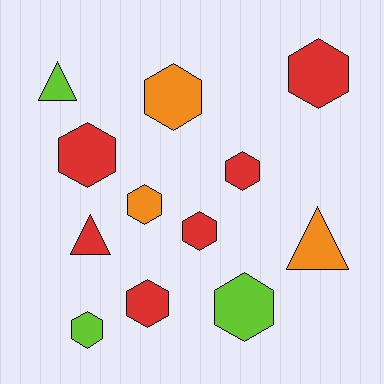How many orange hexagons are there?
There are 2 orange hexagons.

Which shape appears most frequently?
Hexagon, with 9 objects.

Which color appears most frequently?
Red, with 6 objects.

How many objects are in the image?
There are 12 objects.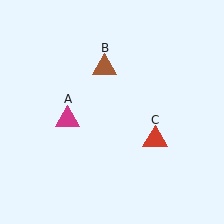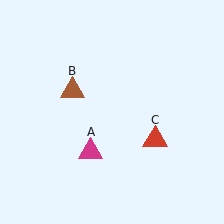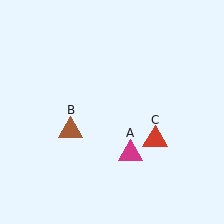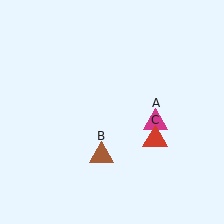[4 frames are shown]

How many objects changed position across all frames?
2 objects changed position: magenta triangle (object A), brown triangle (object B).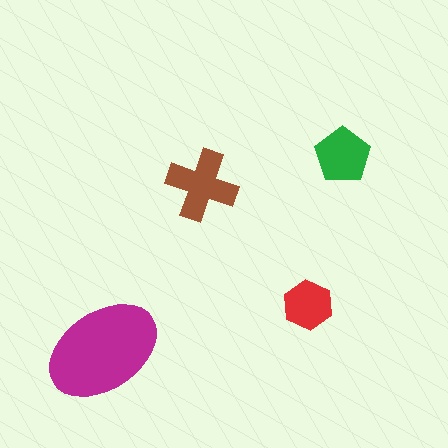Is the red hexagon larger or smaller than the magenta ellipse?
Smaller.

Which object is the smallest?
The red hexagon.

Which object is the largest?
The magenta ellipse.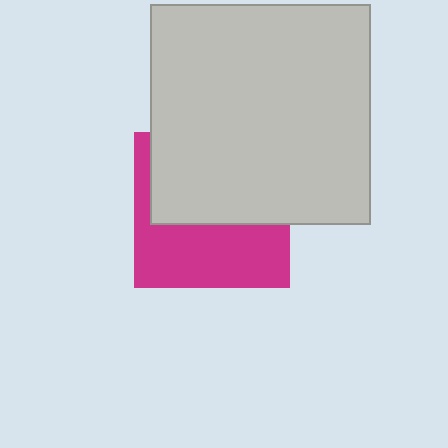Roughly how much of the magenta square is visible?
About half of it is visible (roughly 46%).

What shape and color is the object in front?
The object in front is a light gray square.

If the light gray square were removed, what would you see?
You would see the complete magenta square.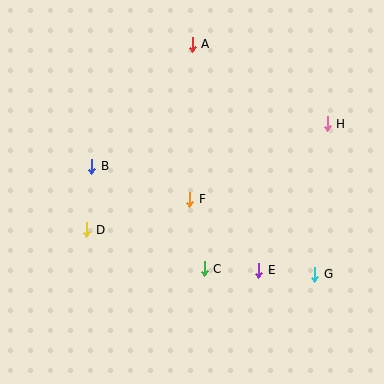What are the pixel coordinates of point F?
Point F is at (190, 199).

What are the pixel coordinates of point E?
Point E is at (259, 270).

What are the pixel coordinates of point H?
Point H is at (327, 124).